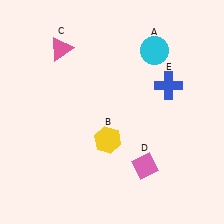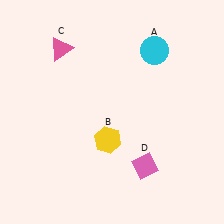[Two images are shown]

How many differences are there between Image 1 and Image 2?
There is 1 difference between the two images.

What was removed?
The blue cross (E) was removed in Image 2.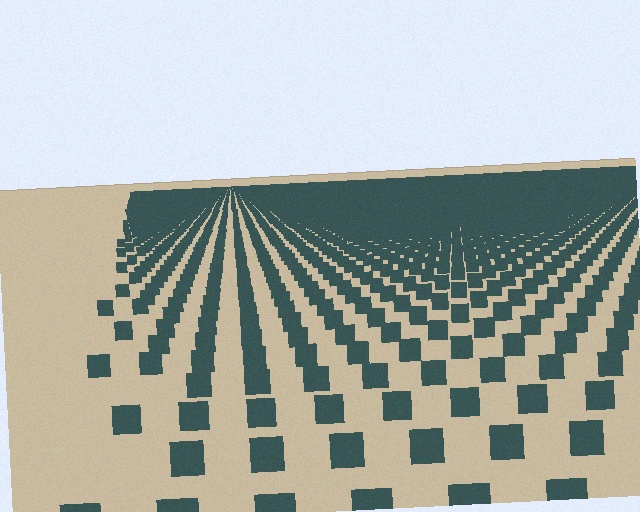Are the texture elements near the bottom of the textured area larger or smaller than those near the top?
Larger. Near the bottom, elements are closer to the viewer and appear at a bigger on-screen size.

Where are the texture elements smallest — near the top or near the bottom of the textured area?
Near the top.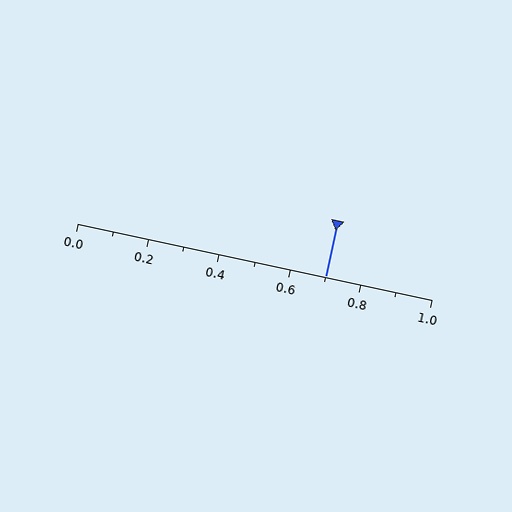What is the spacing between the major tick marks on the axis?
The major ticks are spaced 0.2 apart.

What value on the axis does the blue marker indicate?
The marker indicates approximately 0.7.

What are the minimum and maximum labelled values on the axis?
The axis runs from 0.0 to 1.0.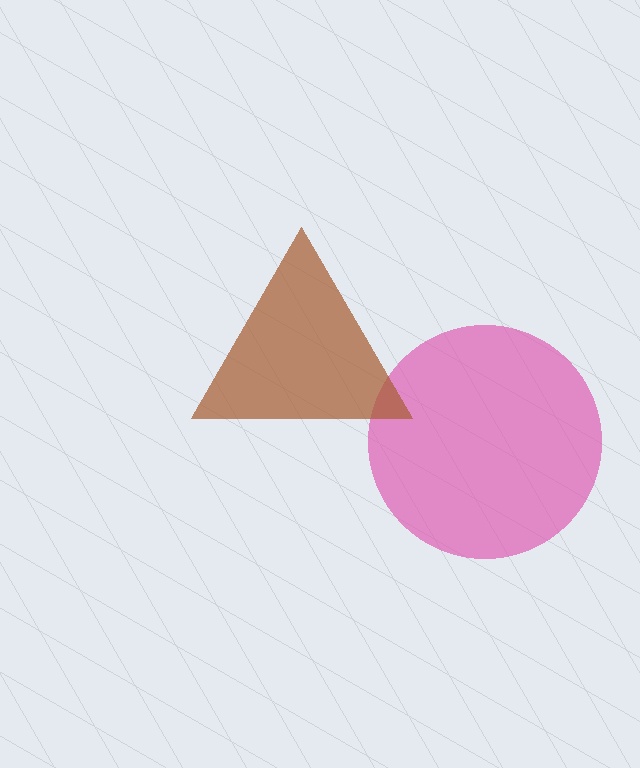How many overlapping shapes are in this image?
There are 2 overlapping shapes in the image.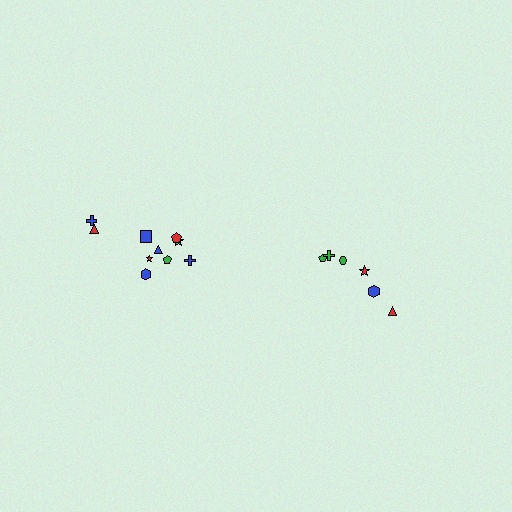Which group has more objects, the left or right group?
The left group.